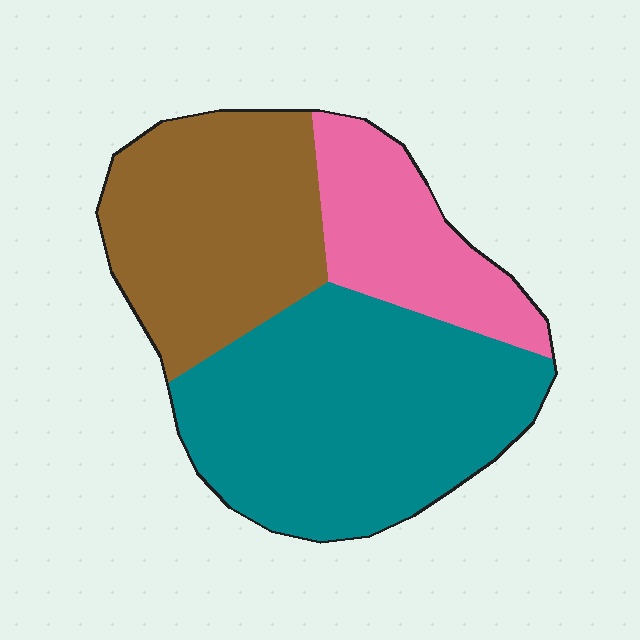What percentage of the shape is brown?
Brown covers roughly 35% of the shape.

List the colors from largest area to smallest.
From largest to smallest: teal, brown, pink.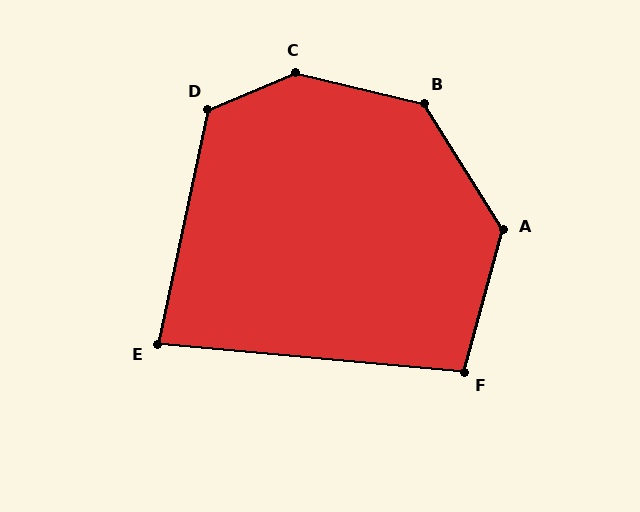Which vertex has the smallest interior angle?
E, at approximately 83 degrees.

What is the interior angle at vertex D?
Approximately 125 degrees (obtuse).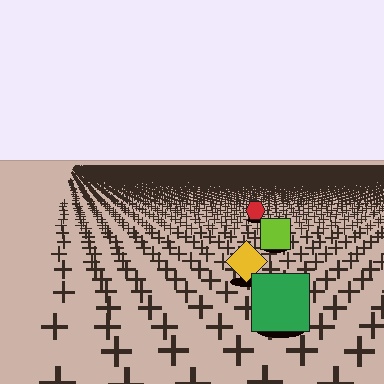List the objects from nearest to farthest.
From nearest to farthest: the green square, the yellow diamond, the lime square, the red hexagon.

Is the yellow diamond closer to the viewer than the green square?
No. The green square is closer — you can tell from the texture gradient: the ground texture is coarser near it.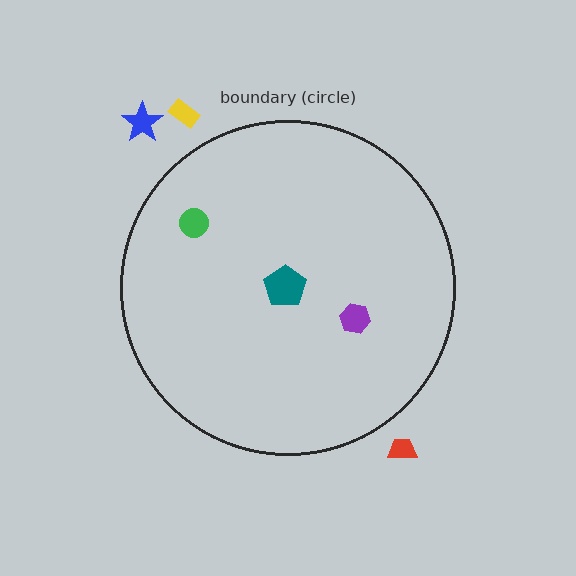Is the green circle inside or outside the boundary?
Inside.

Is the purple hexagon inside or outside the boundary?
Inside.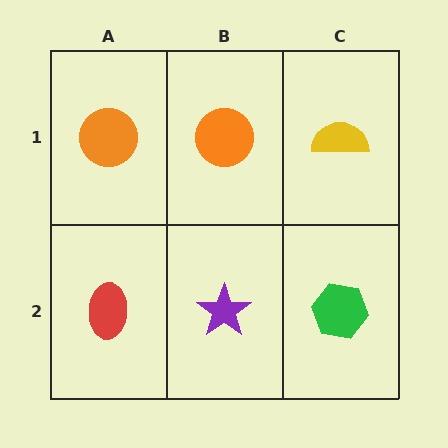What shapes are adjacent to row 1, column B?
A purple star (row 2, column B), an orange circle (row 1, column A), a yellow semicircle (row 1, column C).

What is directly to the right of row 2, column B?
A green hexagon.